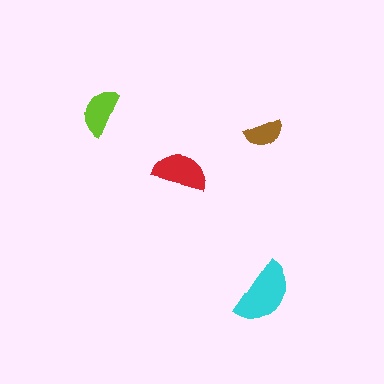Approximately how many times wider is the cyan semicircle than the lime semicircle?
About 1.5 times wider.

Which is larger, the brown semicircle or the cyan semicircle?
The cyan one.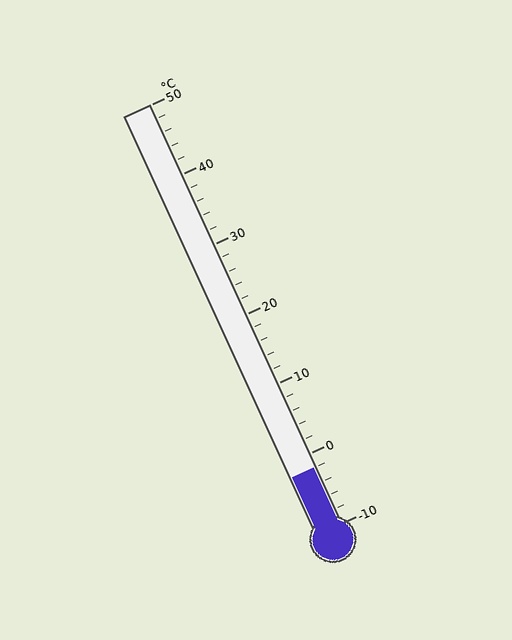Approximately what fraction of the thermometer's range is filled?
The thermometer is filled to approximately 15% of its range.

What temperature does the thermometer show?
The thermometer shows approximately -2°C.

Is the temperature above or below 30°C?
The temperature is below 30°C.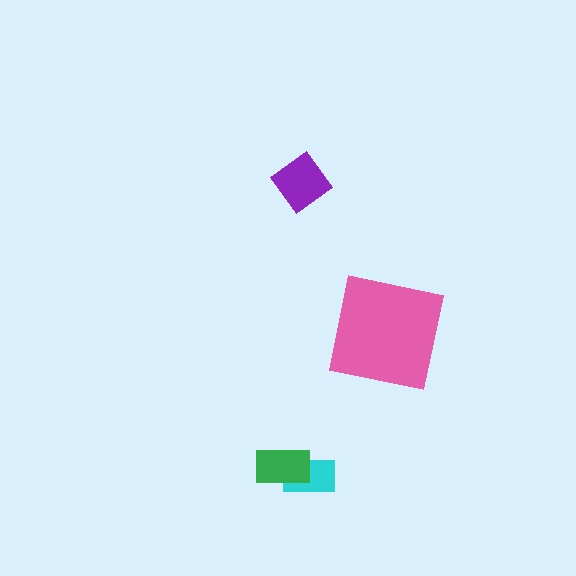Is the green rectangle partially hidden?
No, no other shape covers it.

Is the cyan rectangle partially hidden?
Yes, it is partially covered by another shape.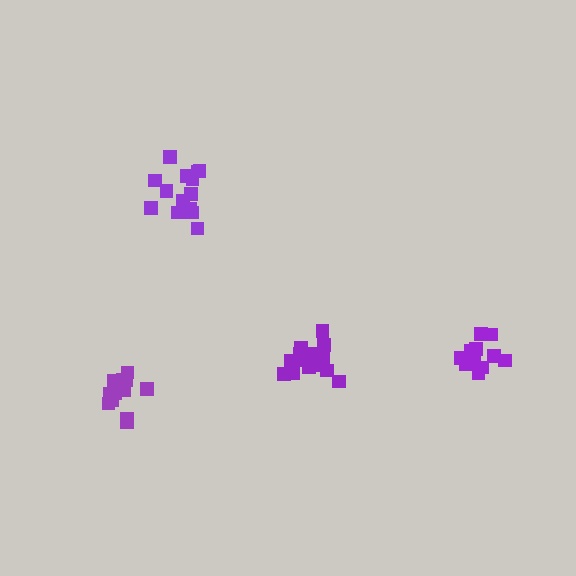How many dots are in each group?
Group 1: 13 dots, Group 2: 11 dots, Group 3: 14 dots, Group 4: 17 dots (55 total).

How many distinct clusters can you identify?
There are 4 distinct clusters.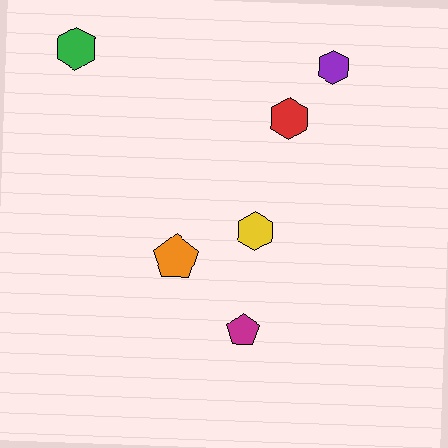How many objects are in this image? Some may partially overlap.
There are 6 objects.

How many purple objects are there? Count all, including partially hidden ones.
There is 1 purple object.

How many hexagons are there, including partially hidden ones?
There are 4 hexagons.